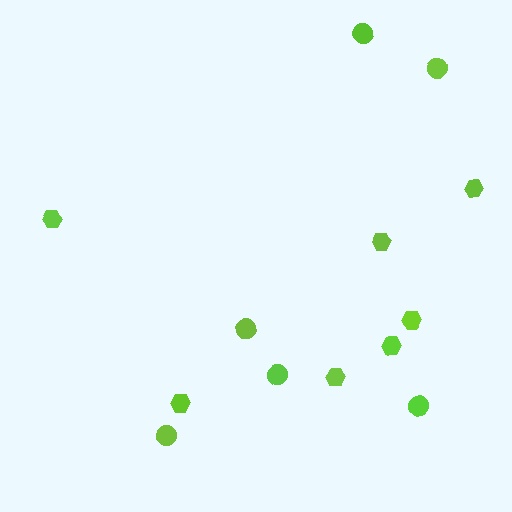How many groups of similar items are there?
There are 2 groups: one group of hexagons (7) and one group of circles (6).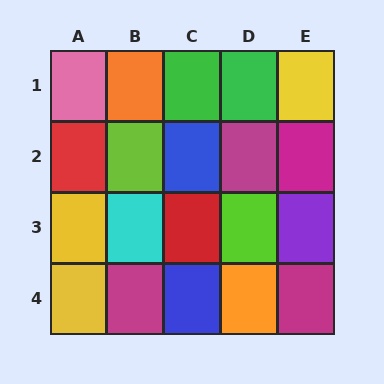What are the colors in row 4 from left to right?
Yellow, magenta, blue, orange, magenta.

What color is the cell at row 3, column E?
Purple.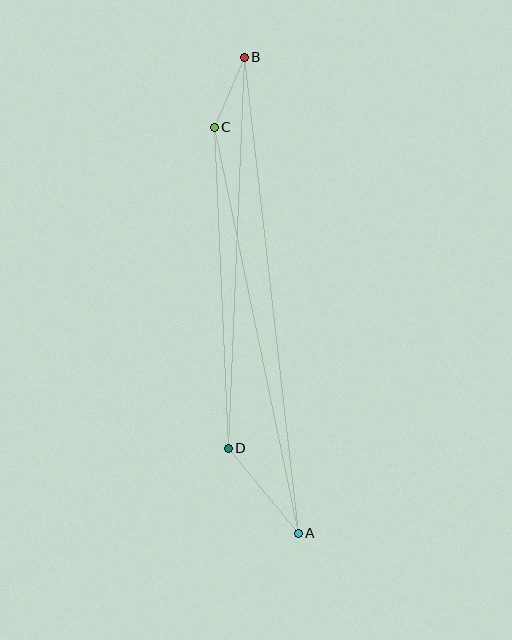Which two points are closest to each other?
Points B and C are closest to each other.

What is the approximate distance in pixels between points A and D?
The distance between A and D is approximately 110 pixels.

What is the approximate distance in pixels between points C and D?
The distance between C and D is approximately 321 pixels.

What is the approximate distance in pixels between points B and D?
The distance between B and D is approximately 391 pixels.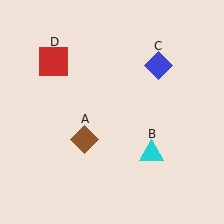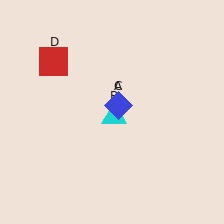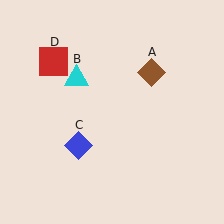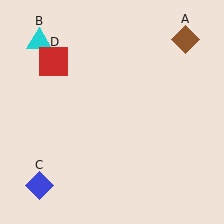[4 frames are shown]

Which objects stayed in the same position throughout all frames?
Red square (object D) remained stationary.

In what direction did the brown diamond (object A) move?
The brown diamond (object A) moved up and to the right.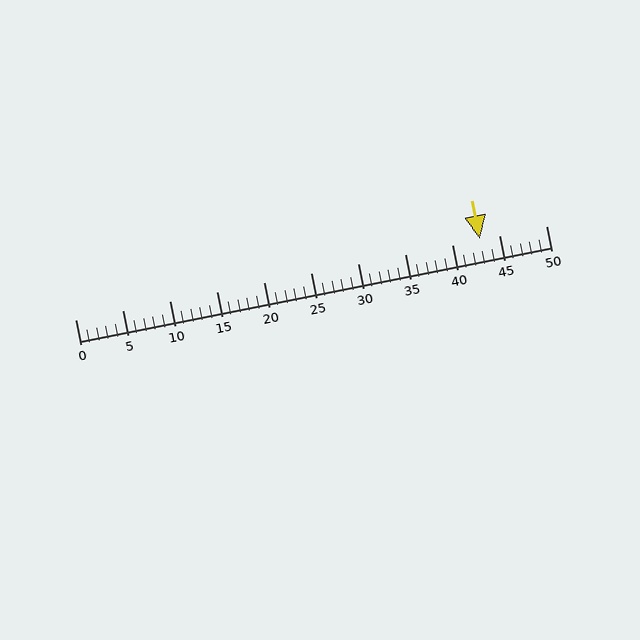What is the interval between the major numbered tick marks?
The major tick marks are spaced 5 units apart.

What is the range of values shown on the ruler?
The ruler shows values from 0 to 50.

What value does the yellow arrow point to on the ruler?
The yellow arrow points to approximately 43.